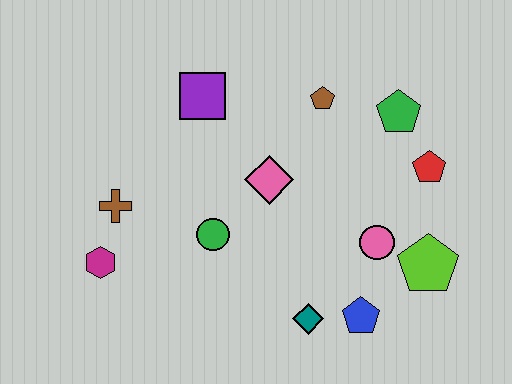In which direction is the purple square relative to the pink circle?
The purple square is to the left of the pink circle.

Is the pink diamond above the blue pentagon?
Yes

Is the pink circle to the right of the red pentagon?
No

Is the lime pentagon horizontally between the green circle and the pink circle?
No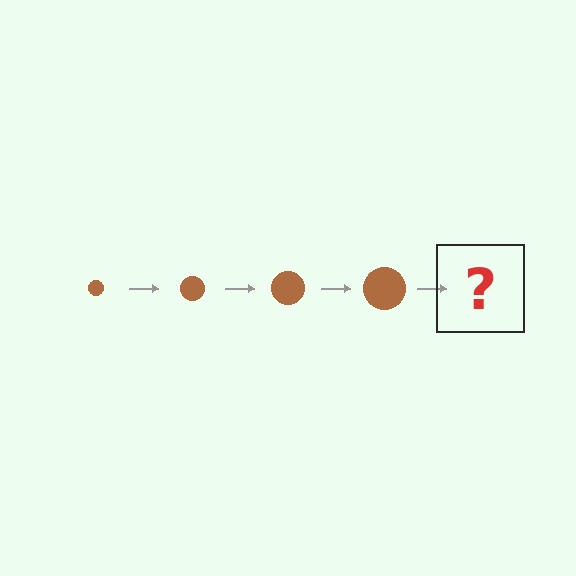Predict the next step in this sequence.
The next step is a brown circle, larger than the previous one.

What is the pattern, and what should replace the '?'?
The pattern is that the circle gets progressively larger each step. The '?' should be a brown circle, larger than the previous one.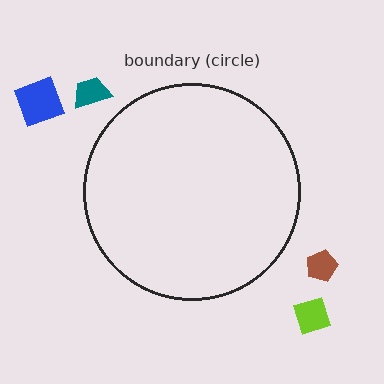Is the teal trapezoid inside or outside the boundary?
Outside.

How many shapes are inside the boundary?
0 inside, 4 outside.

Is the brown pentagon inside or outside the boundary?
Outside.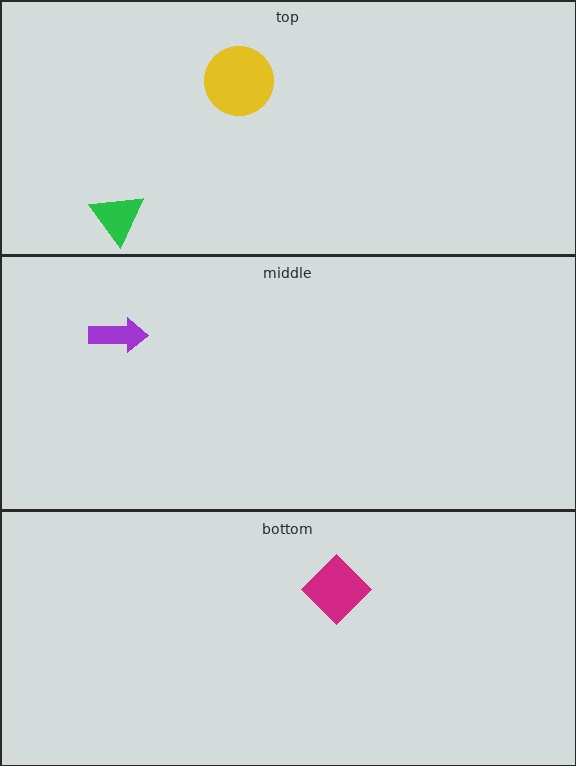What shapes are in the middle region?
The purple arrow.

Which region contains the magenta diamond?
The bottom region.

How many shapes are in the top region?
2.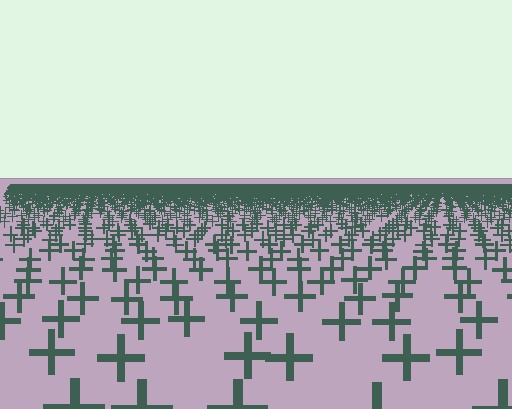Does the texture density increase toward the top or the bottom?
Density increases toward the top.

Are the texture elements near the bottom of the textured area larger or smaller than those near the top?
Larger. Near the bottom, elements are closer to the viewer and appear at a bigger on-screen size.